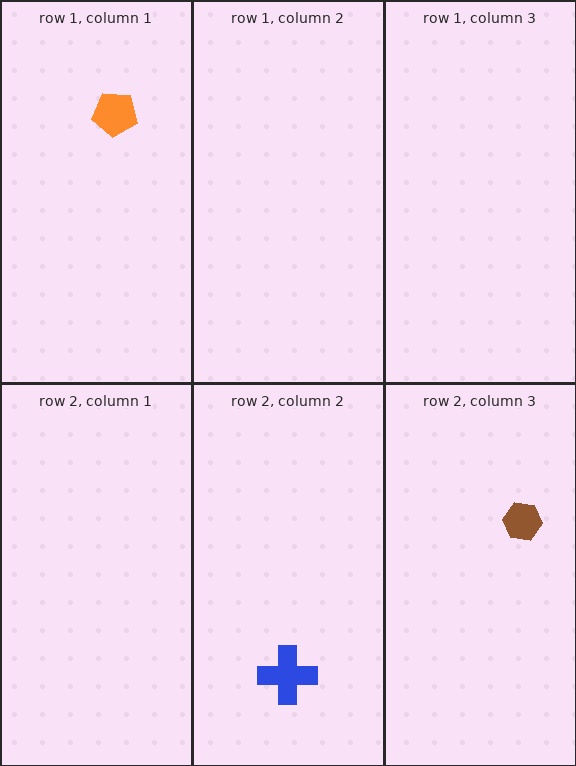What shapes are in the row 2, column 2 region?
The blue cross.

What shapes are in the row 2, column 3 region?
The brown hexagon.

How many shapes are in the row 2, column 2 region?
1.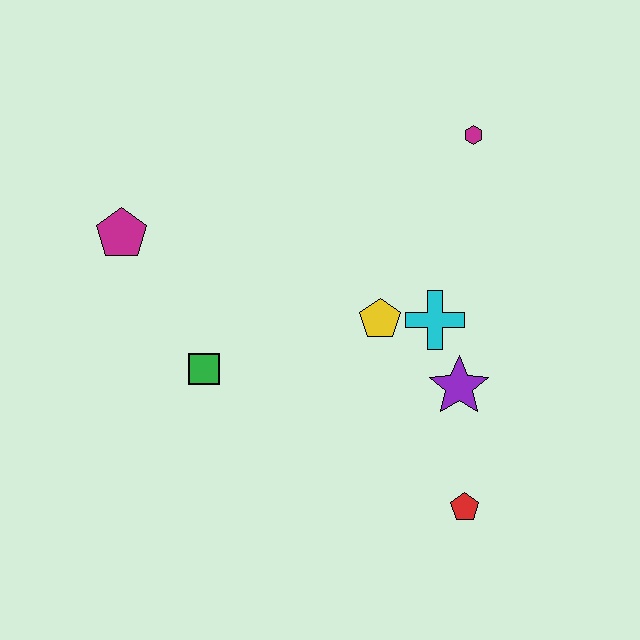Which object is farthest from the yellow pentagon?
The magenta pentagon is farthest from the yellow pentagon.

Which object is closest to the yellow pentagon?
The cyan cross is closest to the yellow pentagon.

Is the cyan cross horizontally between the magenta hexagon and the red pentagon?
No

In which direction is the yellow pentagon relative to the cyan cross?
The yellow pentagon is to the left of the cyan cross.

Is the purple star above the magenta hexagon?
No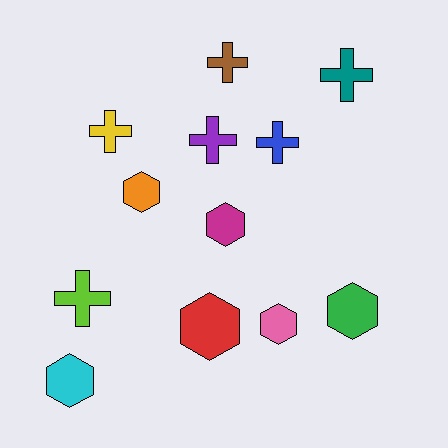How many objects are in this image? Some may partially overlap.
There are 12 objects.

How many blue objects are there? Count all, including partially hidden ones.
There is 1 blue object.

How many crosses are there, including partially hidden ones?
There are 6 crosses.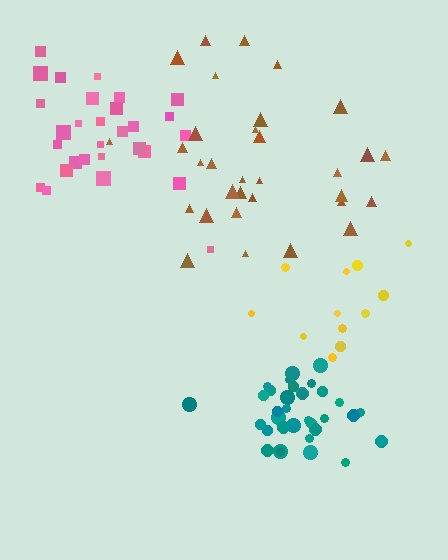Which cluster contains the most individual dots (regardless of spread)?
Teal (35).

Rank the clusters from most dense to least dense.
teal, pink, brown, yellow.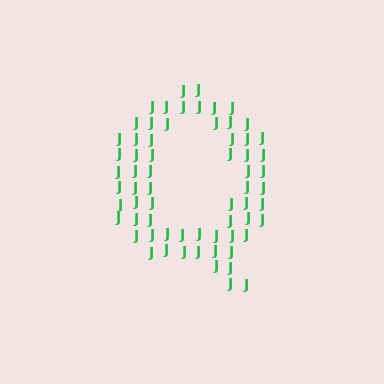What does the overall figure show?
The overall figure shows the letter Q.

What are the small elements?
The small elements are letter J's.